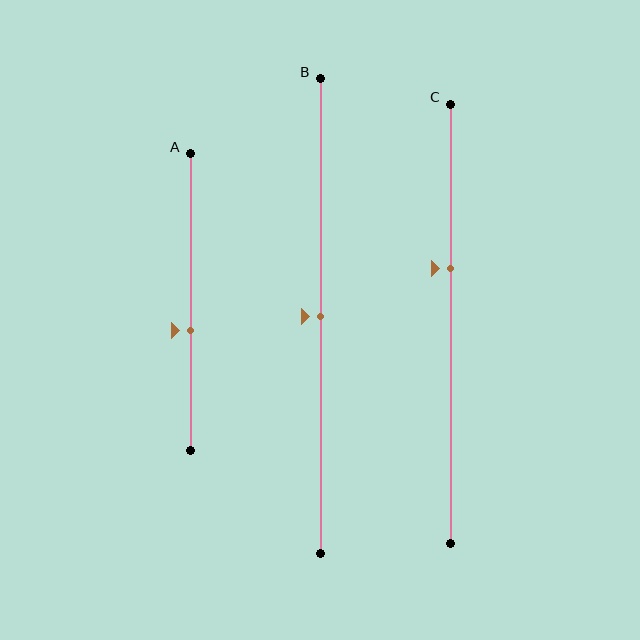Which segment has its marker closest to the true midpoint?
Segment B has its marker closest to the true midpoint.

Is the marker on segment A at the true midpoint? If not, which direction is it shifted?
No, the marker on segment A is shifted downward by about 9% of the segment length.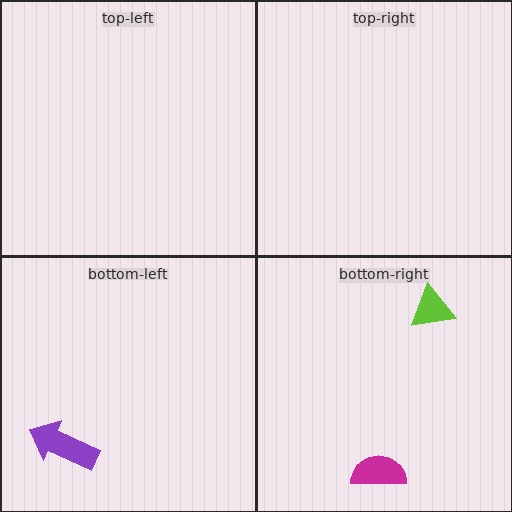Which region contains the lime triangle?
The bottom-right region.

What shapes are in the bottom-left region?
The purple arrow.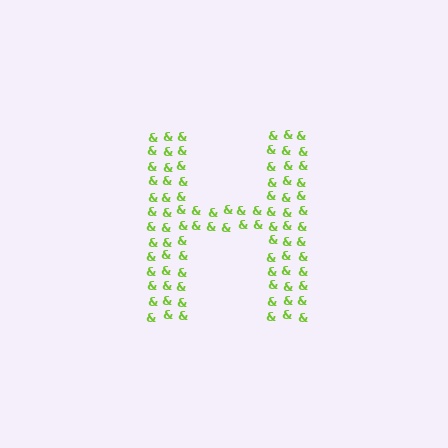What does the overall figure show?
The overall figure shows the letter H.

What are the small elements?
The small elements are ampersands.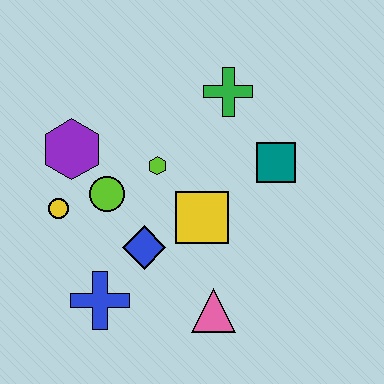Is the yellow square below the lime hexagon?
Yes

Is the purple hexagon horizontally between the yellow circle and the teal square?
Yes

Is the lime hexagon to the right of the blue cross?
Yes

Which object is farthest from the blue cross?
The green cross is farthest from the blue cross.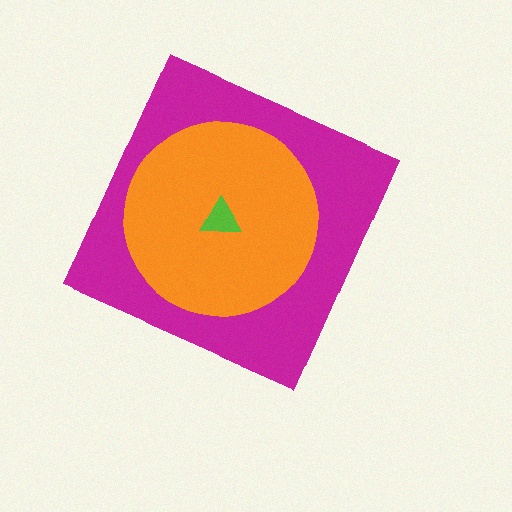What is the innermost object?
The lime triangle.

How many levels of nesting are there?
3.